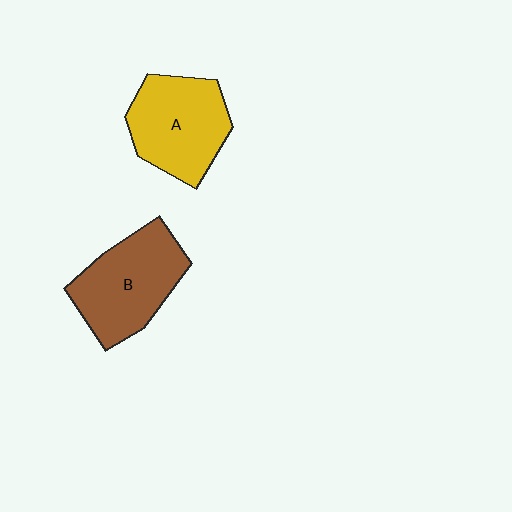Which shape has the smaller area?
Shape A (yellow).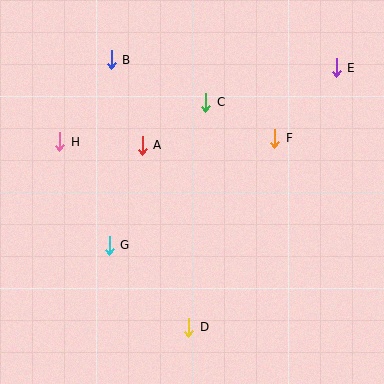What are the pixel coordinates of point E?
Point E is at (336, 68).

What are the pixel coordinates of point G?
Point G is at (109, 245).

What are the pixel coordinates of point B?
Point B is at (111, 60).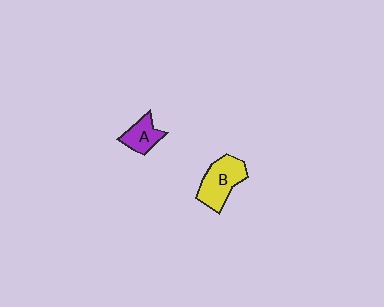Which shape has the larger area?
Shape B (yellow).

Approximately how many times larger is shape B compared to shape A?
Approximately 1.6 times.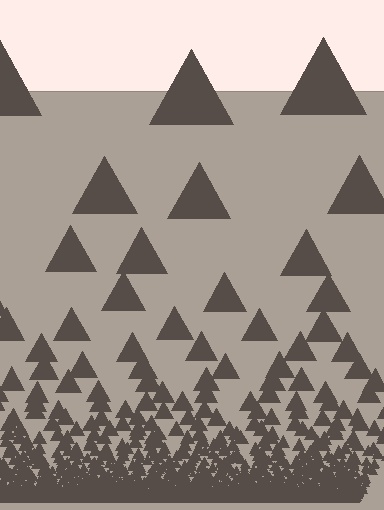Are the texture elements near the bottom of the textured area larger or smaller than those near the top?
Smaller. The gradient is inverted — elements near the bottom are smaller and denser.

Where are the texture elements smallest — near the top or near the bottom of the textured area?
Near the bottom.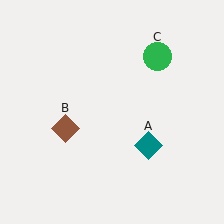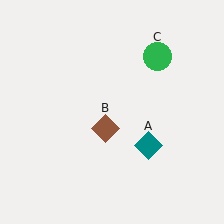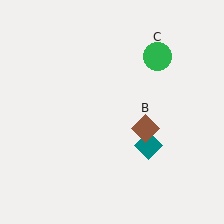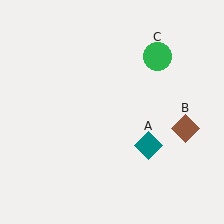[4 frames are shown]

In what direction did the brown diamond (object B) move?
The brown diamond (object B) moved right.